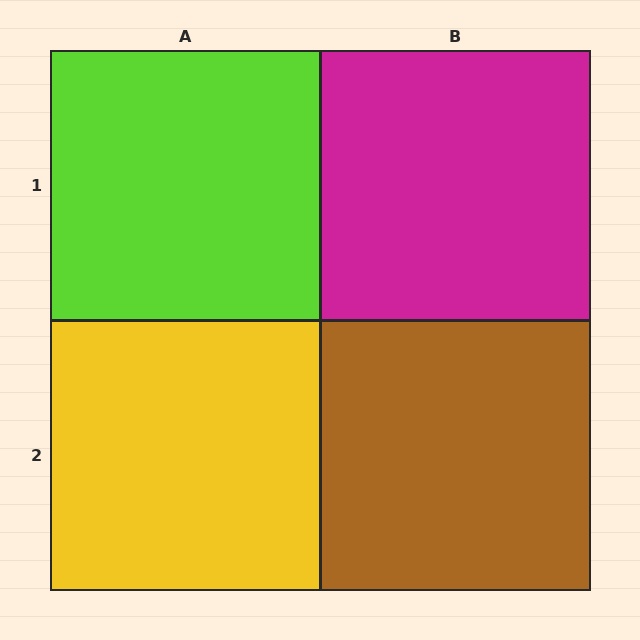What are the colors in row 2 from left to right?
Yellow, brown.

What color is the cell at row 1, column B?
Magenta.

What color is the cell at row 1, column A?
Lime.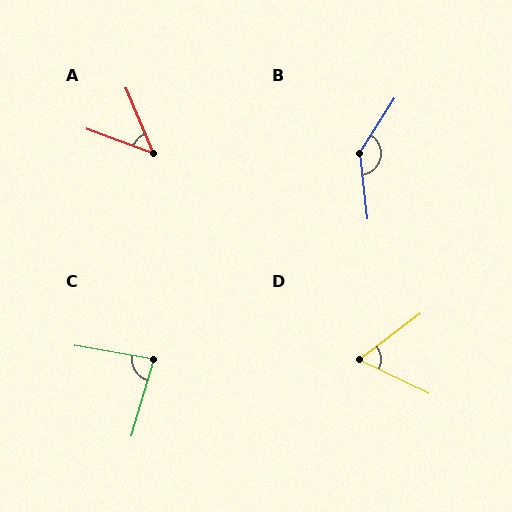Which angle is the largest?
B, at approximately 141 degrees.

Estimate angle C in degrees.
Approximately 83 degrees.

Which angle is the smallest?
A, at approximately 46 degrees.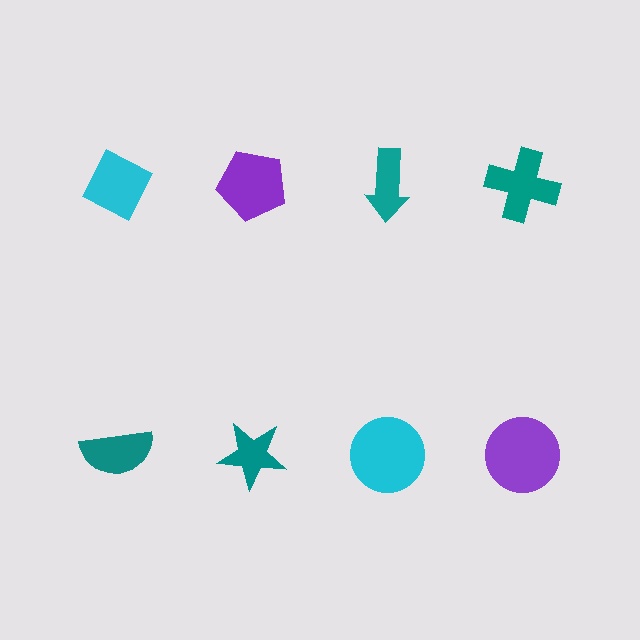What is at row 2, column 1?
A teal semicircle.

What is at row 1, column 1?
A cyan diamond.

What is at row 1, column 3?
A teal arrow.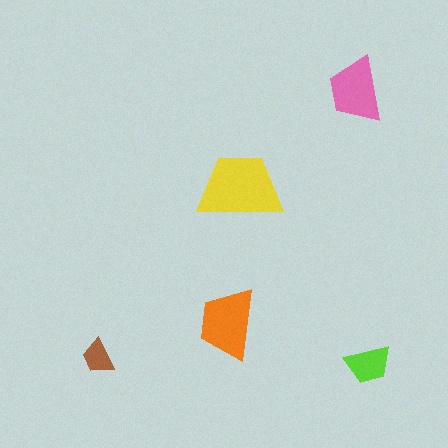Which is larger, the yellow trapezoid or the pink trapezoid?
The yellow one.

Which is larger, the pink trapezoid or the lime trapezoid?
The pink one.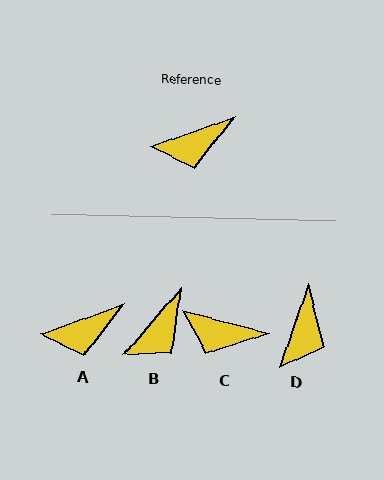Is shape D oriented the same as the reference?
No, it is off by about 51 degrees.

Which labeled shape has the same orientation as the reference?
A.